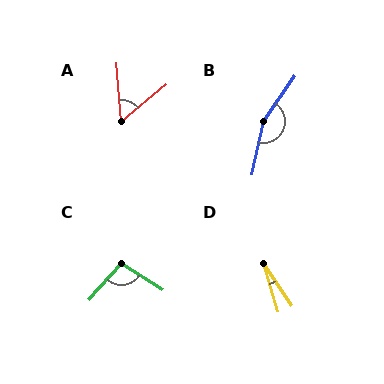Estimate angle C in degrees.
Approximately 99 degrees.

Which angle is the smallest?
D, at approximately 17 degrees.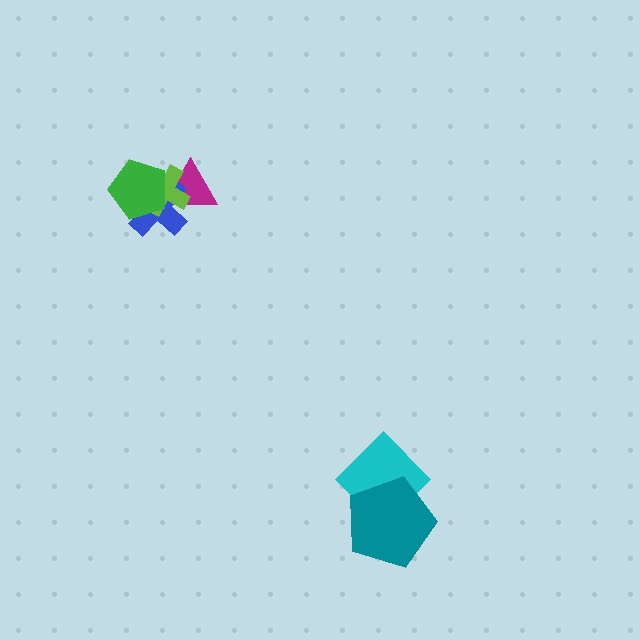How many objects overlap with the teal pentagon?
1 object overlaps with the teal pentagon.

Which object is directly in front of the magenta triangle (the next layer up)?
The blue cross is directly in front of the magenta triangle.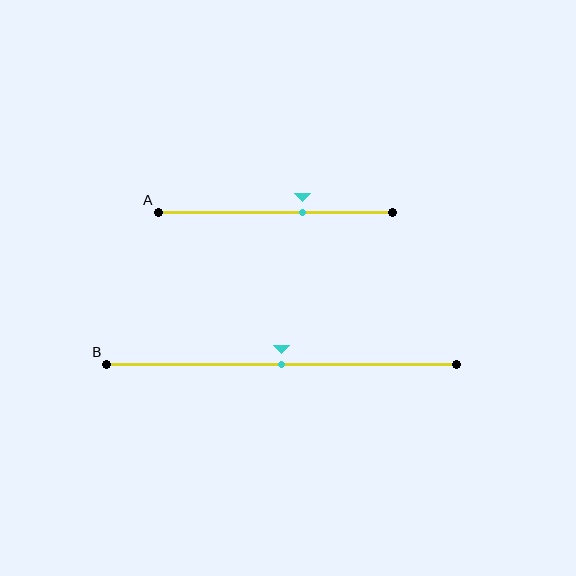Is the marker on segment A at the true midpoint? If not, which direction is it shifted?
No, the marker on segment A is shifted to the right by about 11% of the segment length.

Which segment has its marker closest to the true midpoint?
Segment B has its marker closest to the true midpoint.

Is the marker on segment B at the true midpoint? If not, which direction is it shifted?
Yes, the marker on segment B is at the true midpoint.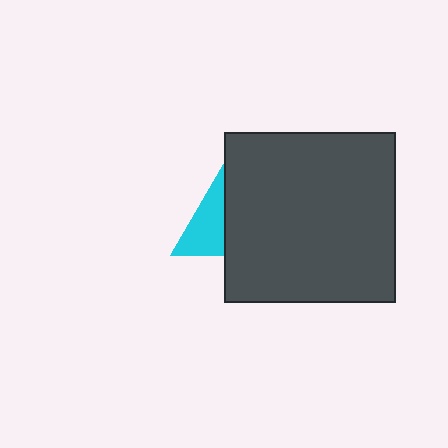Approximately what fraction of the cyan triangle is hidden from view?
Roughly 57% of the cyan triangle is hidden behind the dark gray square.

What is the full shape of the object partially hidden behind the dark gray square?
The partially hidden object is a cyan triangle.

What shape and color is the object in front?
The object in front is a dark gray square.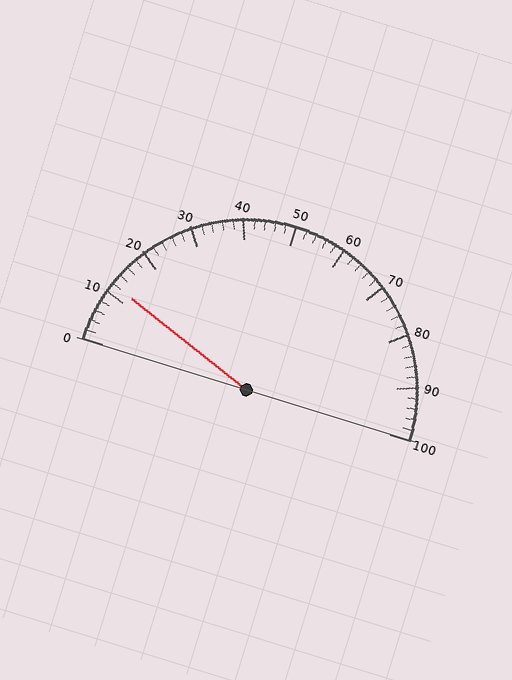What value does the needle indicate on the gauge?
The needle indicates approximately 12.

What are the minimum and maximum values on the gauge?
The gauge ranges from 0 to 100.